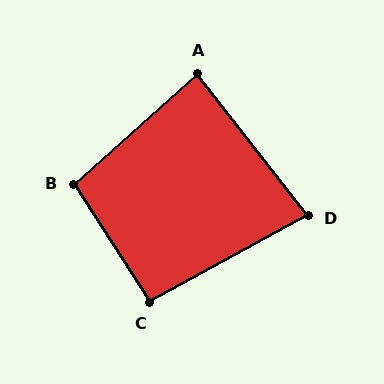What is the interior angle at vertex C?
Approximately 94 degrees (approximately right).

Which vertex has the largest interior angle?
B, at approximately 99 degrees.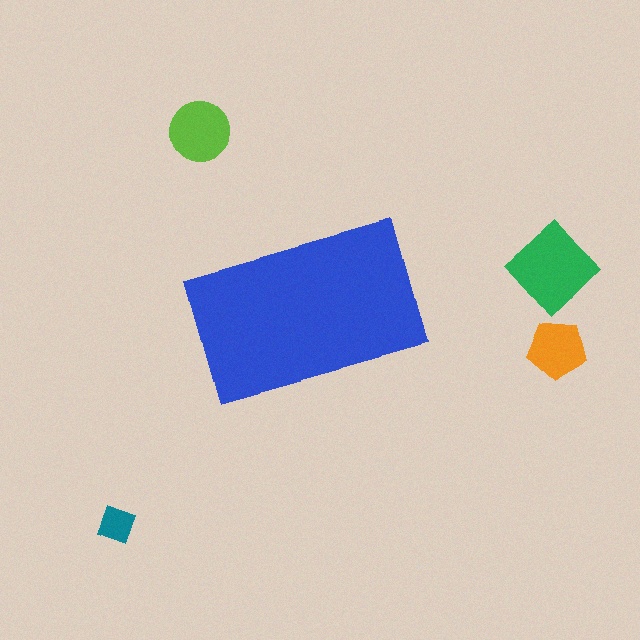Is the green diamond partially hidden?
No, the green diamond is fully visible.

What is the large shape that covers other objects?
A blue rectangle.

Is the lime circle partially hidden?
No, the lime circle is fully visible.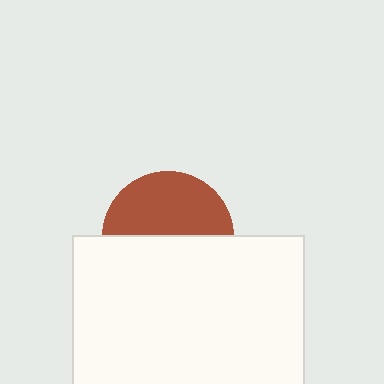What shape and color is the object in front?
The object in front is a white rectangle.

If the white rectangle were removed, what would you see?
You would see the complete brown circle.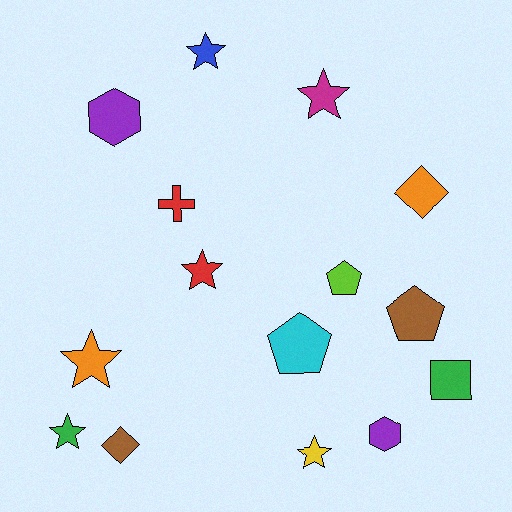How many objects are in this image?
There are 15 objects.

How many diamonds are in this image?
There are 2 diamonds.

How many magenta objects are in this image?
There is 1 magenta object.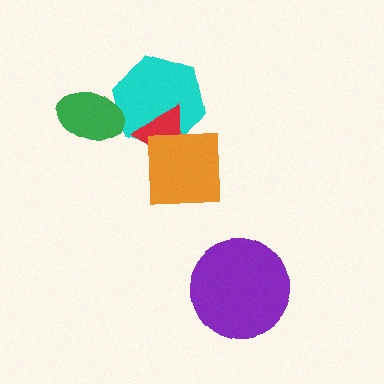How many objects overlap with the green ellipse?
1 object overlaps with the green ellipse.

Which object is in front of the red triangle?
The orange square is in front of the red triangle.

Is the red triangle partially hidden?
Yes, it is partially covered by another shape.